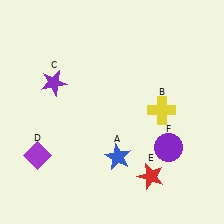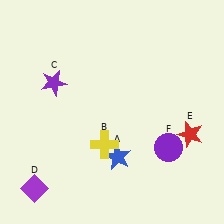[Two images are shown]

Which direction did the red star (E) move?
The red star (E) moved up.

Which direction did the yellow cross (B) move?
The yellow cross (B) moved left.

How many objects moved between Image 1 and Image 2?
3 objects moved between the two images.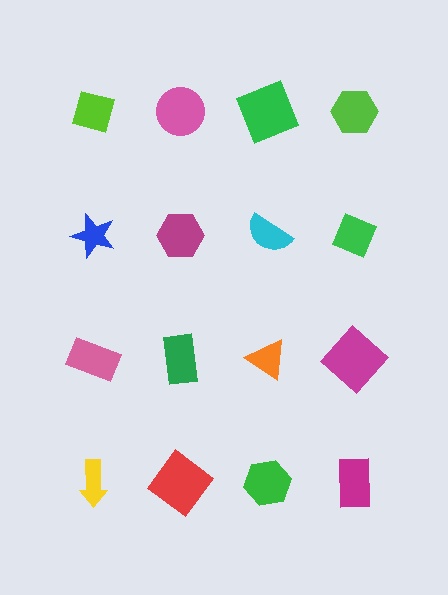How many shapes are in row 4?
4 shapes.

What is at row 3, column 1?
A pink rectangle.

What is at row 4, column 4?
A magenta rectangle.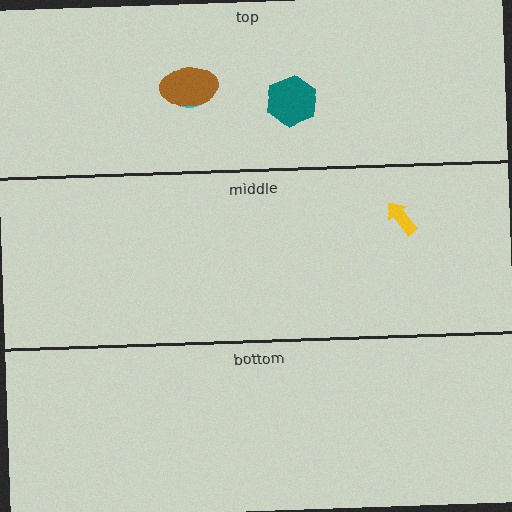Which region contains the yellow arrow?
The middle region.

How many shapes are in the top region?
3.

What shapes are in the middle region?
The yellow arrow.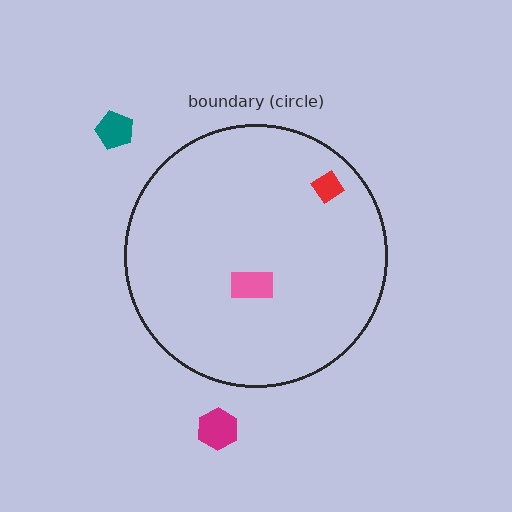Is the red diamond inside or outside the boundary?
Inside.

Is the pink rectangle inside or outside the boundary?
Inside.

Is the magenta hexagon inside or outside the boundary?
Outside.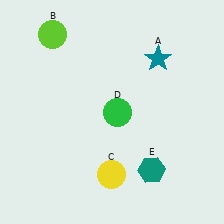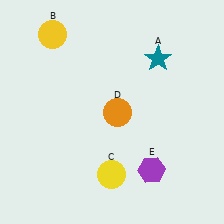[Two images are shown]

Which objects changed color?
B changed from lime to yellow. D changed from green to orange. E changed from teal to purple.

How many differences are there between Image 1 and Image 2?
There are 3 differences between the two images.